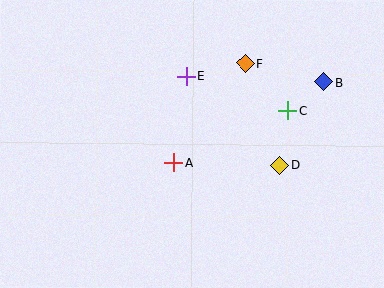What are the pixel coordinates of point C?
Point C is at (288, 111).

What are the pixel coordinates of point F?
Point F is at (245, 63).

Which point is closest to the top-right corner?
Point B is closest to the top-right corner.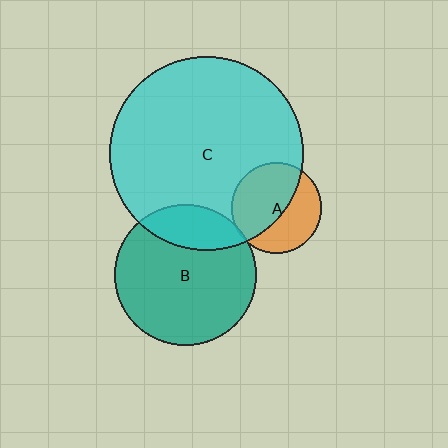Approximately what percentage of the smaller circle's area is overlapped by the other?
Approximately 5%.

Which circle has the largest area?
Circle C (cyan).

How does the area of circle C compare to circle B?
Approximately 1.9 times.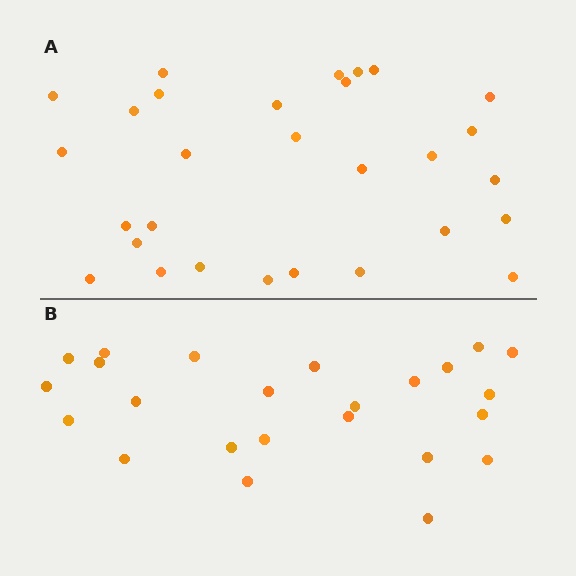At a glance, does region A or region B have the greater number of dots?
Region A (the top region) has more dots.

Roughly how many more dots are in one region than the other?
Region A has about 5 more dots than region B.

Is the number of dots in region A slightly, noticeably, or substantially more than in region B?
Region A has only slightly more — the two regions are fairly close. The ratio is roughly 1.2 to 1.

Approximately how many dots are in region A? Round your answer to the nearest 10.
About 30 dots. (The exact count is 29, which rounds to 30.)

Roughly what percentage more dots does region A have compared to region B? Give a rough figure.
About 20% more.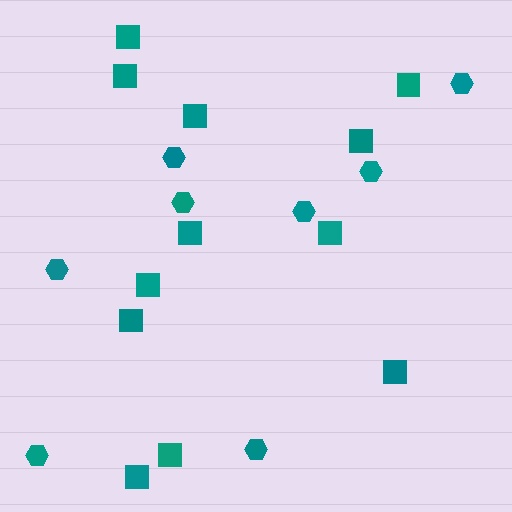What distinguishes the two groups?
There are 2 groups: one group of squares (12) and one group of hexagons (8).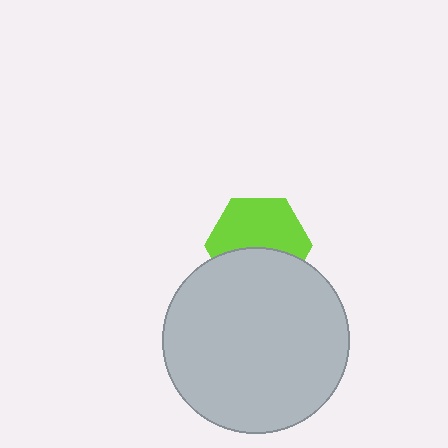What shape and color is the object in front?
The object in front is a light gray circle.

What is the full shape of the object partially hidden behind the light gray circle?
The partially hidden object is a lime hexagon.